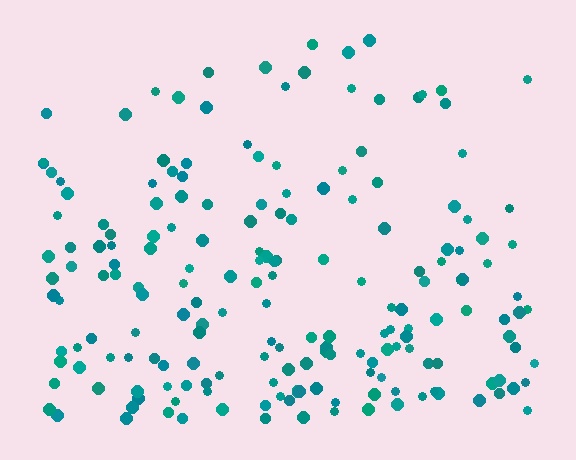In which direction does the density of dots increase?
From top to bottom, with the bottom side densest.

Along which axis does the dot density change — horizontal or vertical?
Vertical.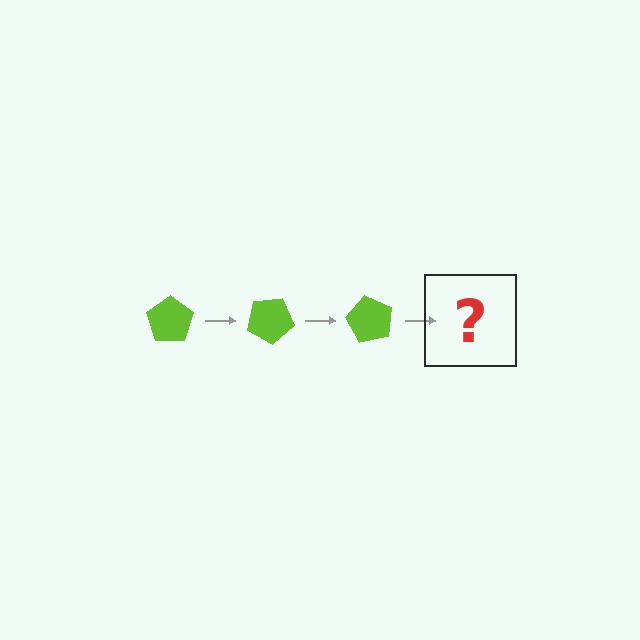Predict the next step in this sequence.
The next step is a lime pentagon rotated 90 degrees.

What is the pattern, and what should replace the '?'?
The pattern is that the pentagon rotates 30 degrees each step. The '?' should be a lime pentagon rotated 90 degrees.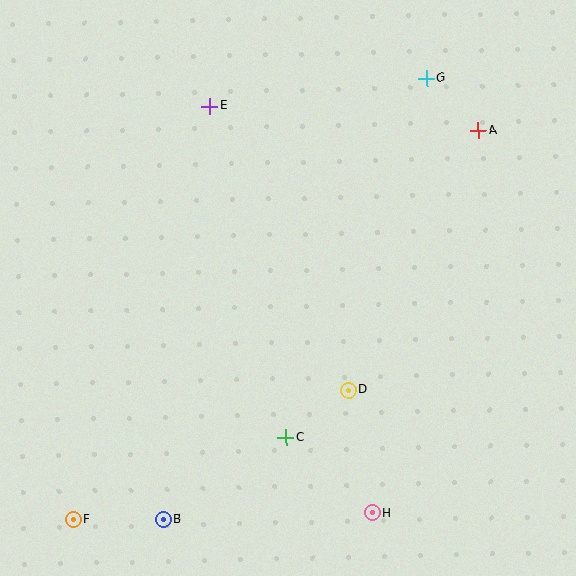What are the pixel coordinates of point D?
Point D is at (349, 390).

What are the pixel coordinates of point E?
Point E is at (210, 106).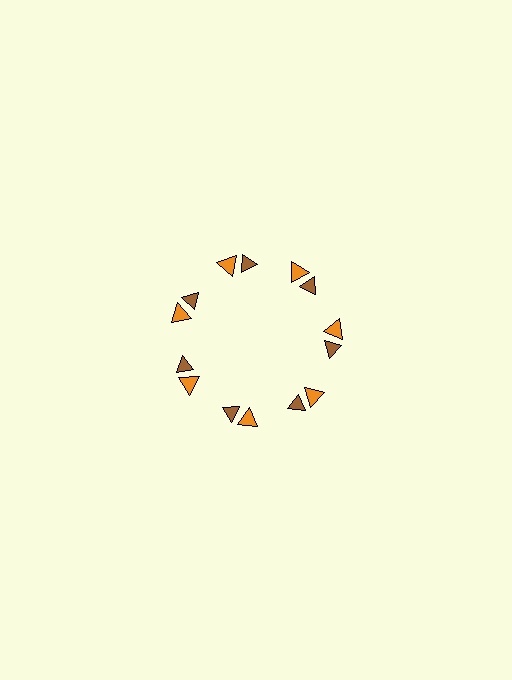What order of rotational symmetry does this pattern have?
This pattern has 7-fold rotational symmetry.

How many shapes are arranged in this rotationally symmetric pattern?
There are 14 shapes, arranged in 7 groups of 2.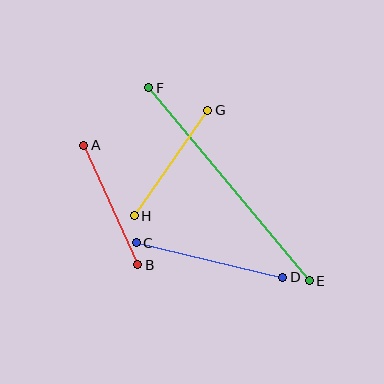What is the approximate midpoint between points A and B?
The midpoint is at approximately (111, 205) pixels.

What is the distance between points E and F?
The distance is approximately 251 pixels.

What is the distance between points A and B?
The distance is approximately 131 pixels.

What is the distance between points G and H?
The distance is approximately 128 pixels.